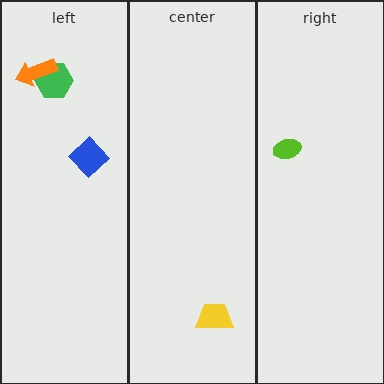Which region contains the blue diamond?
The left region.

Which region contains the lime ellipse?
The right region.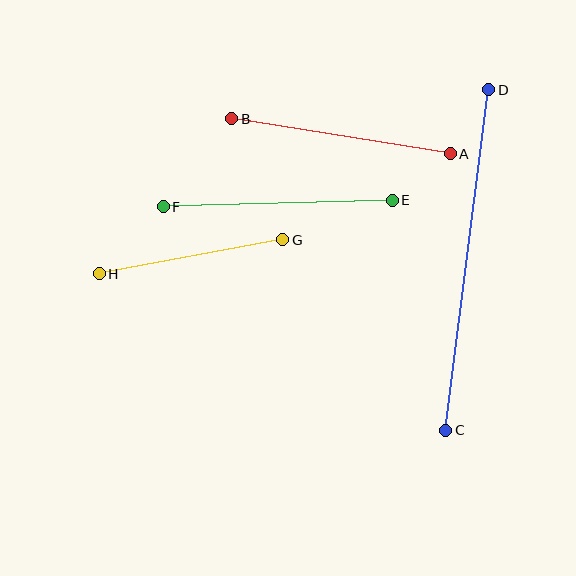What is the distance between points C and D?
The distance is approximately 343 pixels.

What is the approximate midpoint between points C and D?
The midpoint is at approximately (467, 260) pixels.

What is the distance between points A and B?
The distance is approximately 221 pixels.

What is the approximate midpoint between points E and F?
The midpoint is at approximately (278, 204) pixels.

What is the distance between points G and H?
The distance is approximately 187 pixels.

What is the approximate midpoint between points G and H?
The midpoint is at approximately (191, 257) pixels.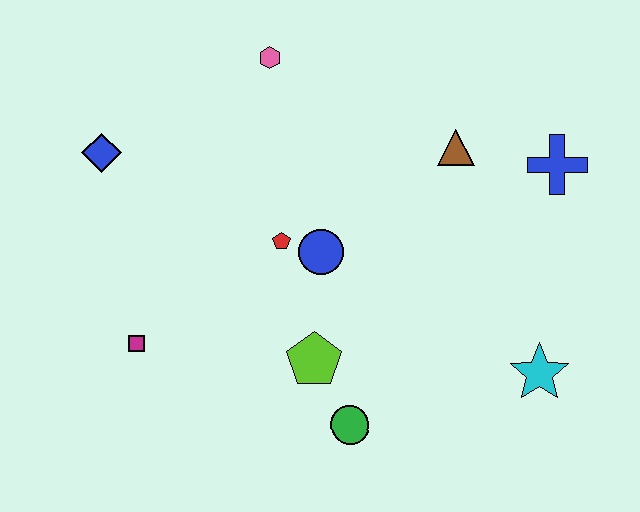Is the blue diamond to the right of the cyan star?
No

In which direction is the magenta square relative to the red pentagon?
The magenta square is to the left of the red pentagon.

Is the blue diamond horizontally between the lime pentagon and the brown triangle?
No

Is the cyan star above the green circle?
Yes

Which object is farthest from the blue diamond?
The cyan star is farthest from the blue diamond.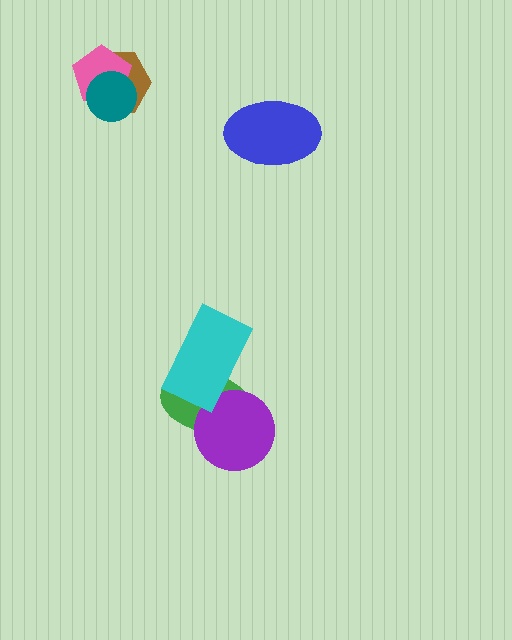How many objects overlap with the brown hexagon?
2 objects overlap with the brown hexagon.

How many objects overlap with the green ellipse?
2 objects overlap with the green ellipse.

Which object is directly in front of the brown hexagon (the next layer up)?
The pink pentagon is directly in front of the brown hexagon.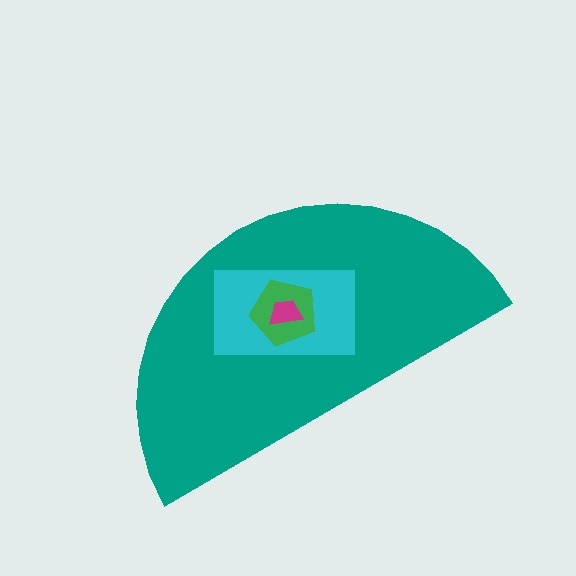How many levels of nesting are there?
4.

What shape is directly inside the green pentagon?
The magenta trapezoid.